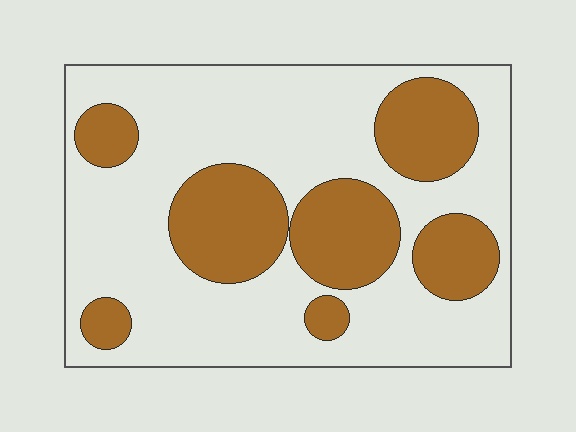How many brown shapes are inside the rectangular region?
7.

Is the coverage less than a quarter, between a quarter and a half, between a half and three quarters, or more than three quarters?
Between a quarter and a half.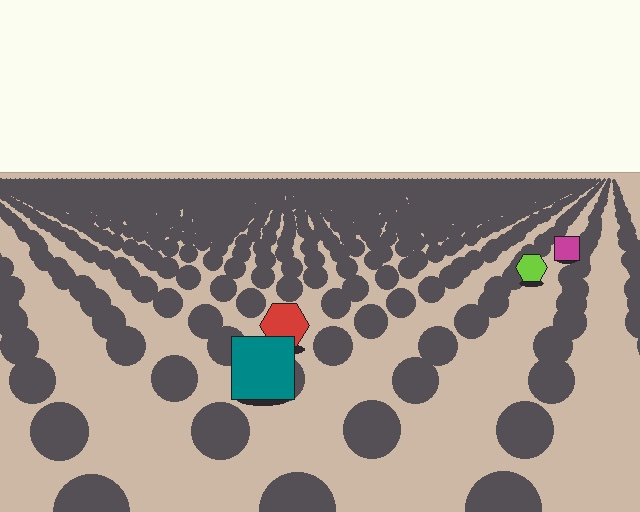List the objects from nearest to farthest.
From nearest to farthest: the teal square, the red hexagon, the lime hexagon, the magenta square.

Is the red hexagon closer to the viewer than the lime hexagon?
Yes. The red hexagon is closer — you can tell from the texture gradient: the ground texture is coarser near it.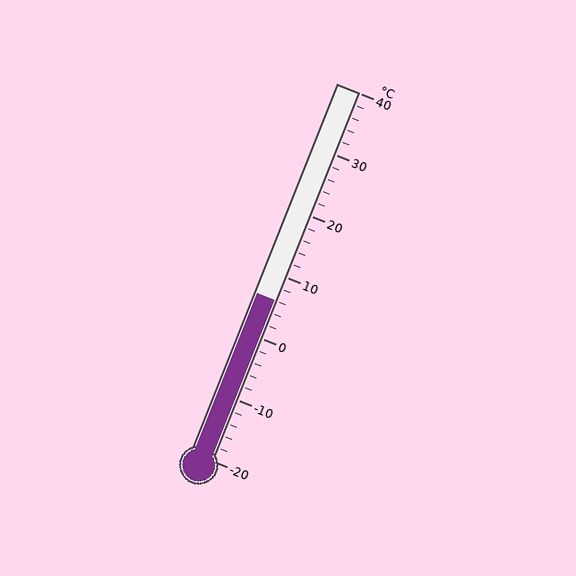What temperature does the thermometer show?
The thermometer shows approximately 6°C.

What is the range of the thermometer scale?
The thermometer scale ranges from -20°C to 40°C.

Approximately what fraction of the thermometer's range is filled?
The thermometer is filled to approximately 45% of its range.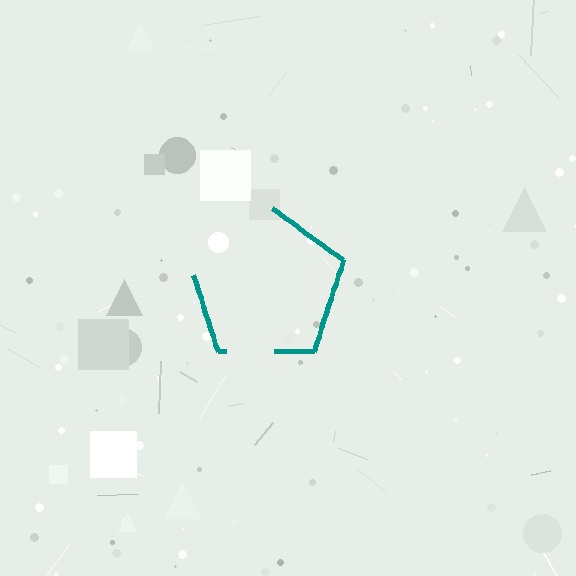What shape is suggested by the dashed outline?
The dashed outline suggests a pentagon.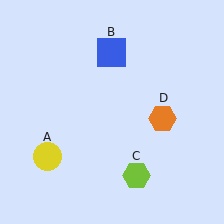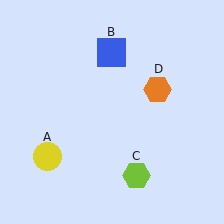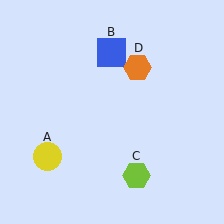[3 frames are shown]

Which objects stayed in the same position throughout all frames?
Yellow circle (object A) and blue square (object B) and lime hexagon (object C) remained stationary.